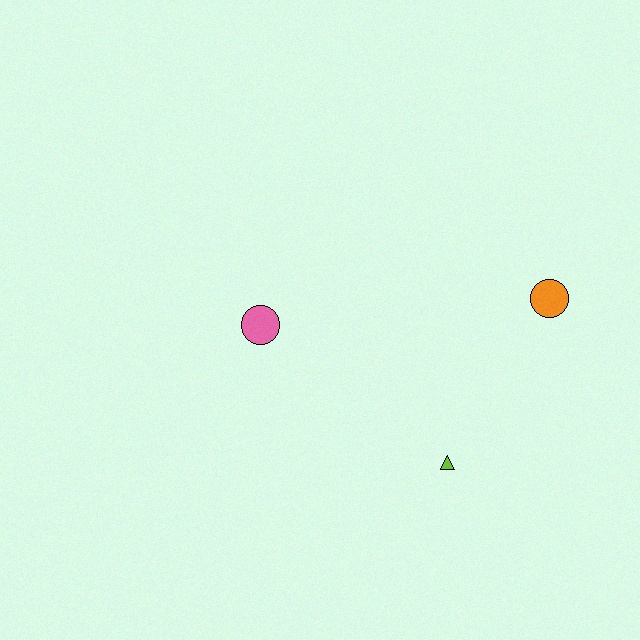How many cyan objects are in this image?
There are no cyan objects.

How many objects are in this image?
There are 3 objects.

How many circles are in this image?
There are 2 circles.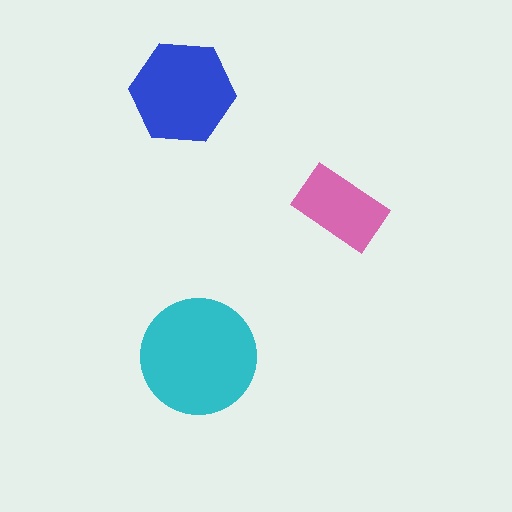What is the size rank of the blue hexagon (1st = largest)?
2nd.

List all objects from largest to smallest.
The cyan circle, the blue hexagon, the pink rectangle.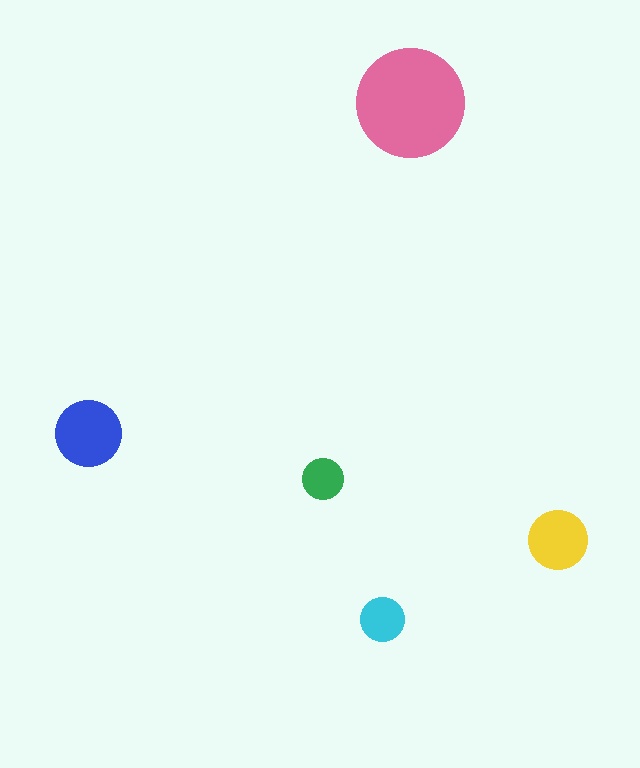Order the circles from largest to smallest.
the pink one, the blue one, the yellow one, the cyan one, the green one.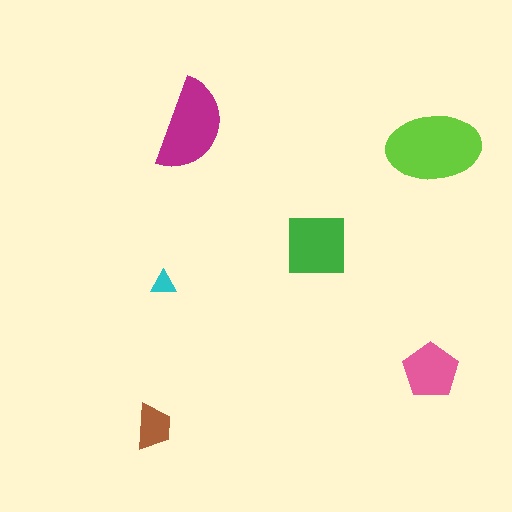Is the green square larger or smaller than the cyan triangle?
Larger.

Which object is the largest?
The lime ellipse.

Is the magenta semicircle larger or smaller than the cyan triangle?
Larger.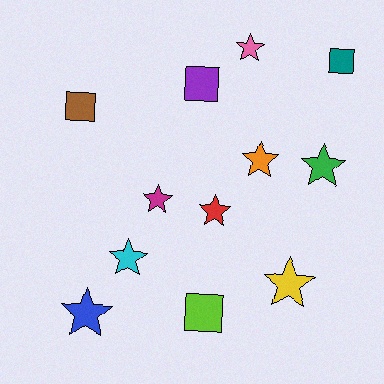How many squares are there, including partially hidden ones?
There are 4 squares.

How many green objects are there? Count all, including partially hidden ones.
There is 1 green object.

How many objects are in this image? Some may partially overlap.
There are 12 objects.